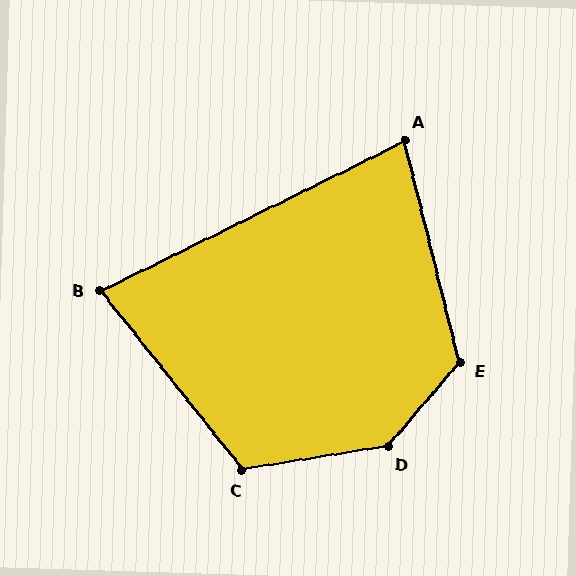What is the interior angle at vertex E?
Approximately 125 degrees (obtuse).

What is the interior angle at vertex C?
Approximately 119 degrees (obtuse).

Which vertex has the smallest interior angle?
A, at approximately 78 degrees.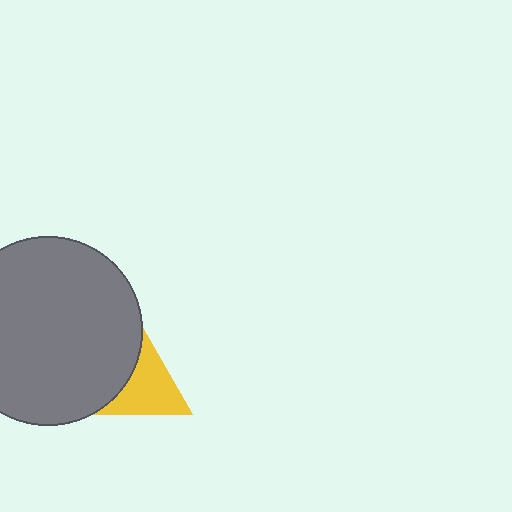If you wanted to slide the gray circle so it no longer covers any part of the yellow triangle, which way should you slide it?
Slide it left — that is the most direct way to separate the two shapes.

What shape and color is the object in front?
The object in front is a gray circle.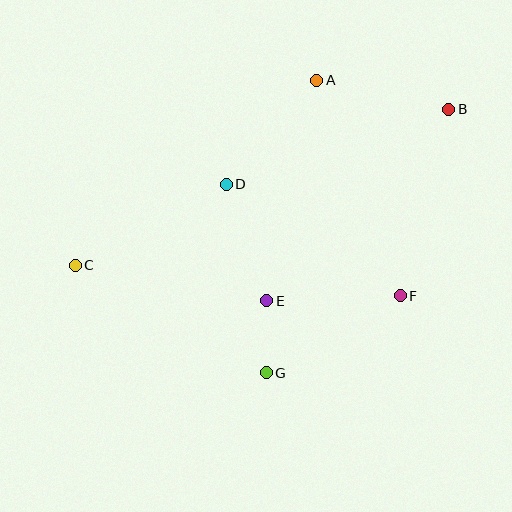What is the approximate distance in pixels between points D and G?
The distance between D and G is approximately 193 pixels.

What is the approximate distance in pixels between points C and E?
The distance between C and E is approximately 195 pixels.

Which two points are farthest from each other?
Points B and C are farthest from each other.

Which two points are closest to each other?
Points E and G are closest to each other.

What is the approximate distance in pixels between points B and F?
The distance between B and F is approximately 193 pixels.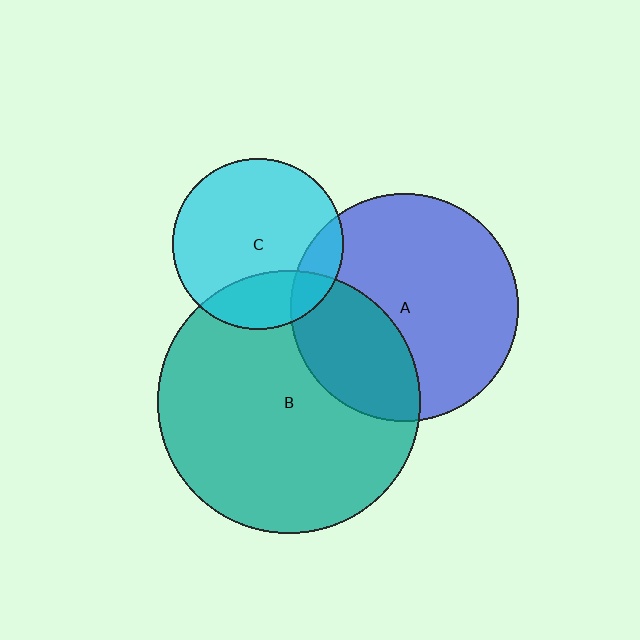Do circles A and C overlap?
Yes.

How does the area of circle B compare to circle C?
Approximately 2.3 times.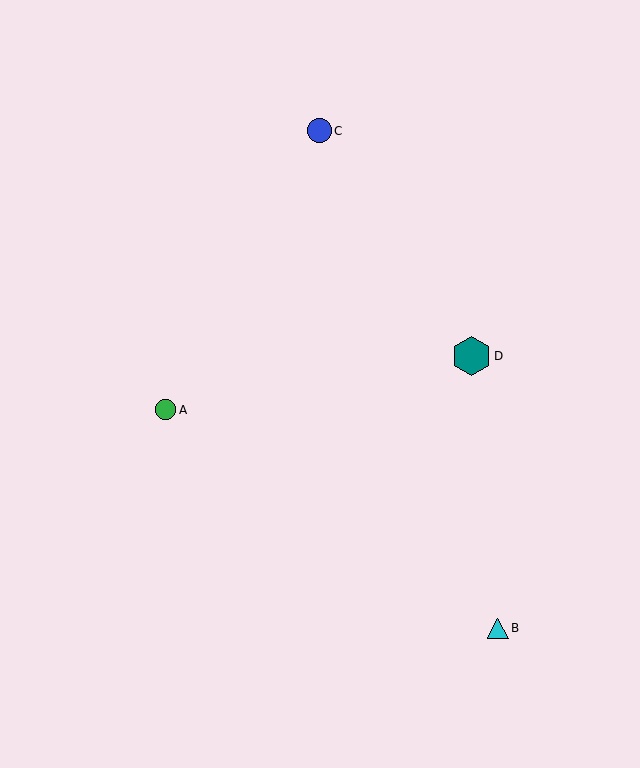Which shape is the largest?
The teal hexagon (labeled D) is the largest.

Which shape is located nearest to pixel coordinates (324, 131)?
The blue circle (labeled C) at (320, 131) is nearest to that location.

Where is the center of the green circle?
The center of the green circle is at (166, 410).